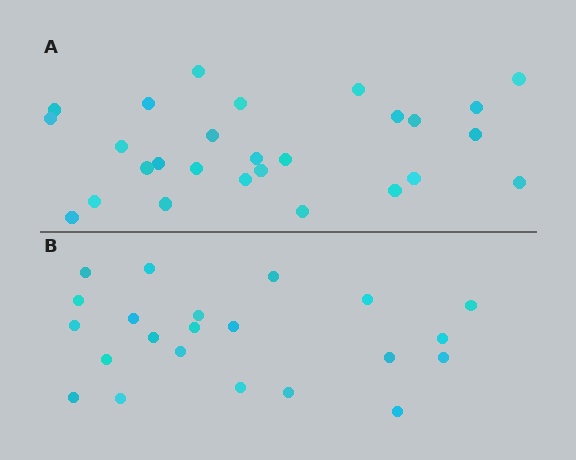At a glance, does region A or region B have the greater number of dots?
Region A (the top region) has more dots.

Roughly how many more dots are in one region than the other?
Region A has about 5 more dots than region B.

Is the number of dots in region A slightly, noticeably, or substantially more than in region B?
Region A has only slightly more — the two regions are fairly close. The ratio is roughly 1.2 to 1.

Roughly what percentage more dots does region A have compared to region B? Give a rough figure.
About 25% more.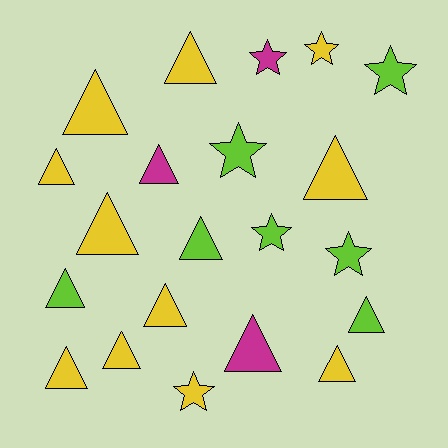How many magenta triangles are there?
There are 2 magenta triangles.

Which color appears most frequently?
Yellow, with 11 objects.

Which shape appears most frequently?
Triangle, with 14 objects.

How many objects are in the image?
There are 21 objects.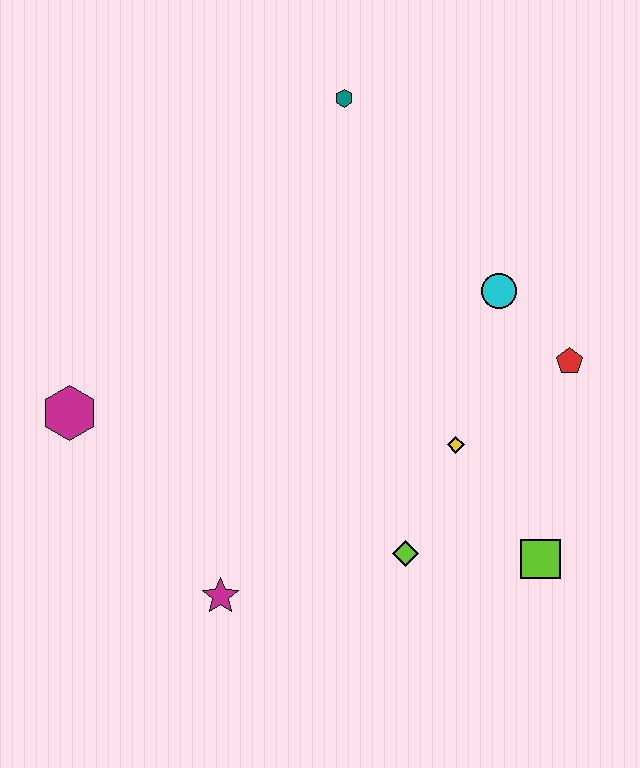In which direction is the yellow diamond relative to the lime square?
The yellow diamond is above the lime square.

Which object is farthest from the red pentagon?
The magenta hexagon is farthest from the red pentagon.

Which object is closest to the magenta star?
The lime diamond is closest to the magenta star.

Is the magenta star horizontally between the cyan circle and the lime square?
No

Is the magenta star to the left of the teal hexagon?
Yes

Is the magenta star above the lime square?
No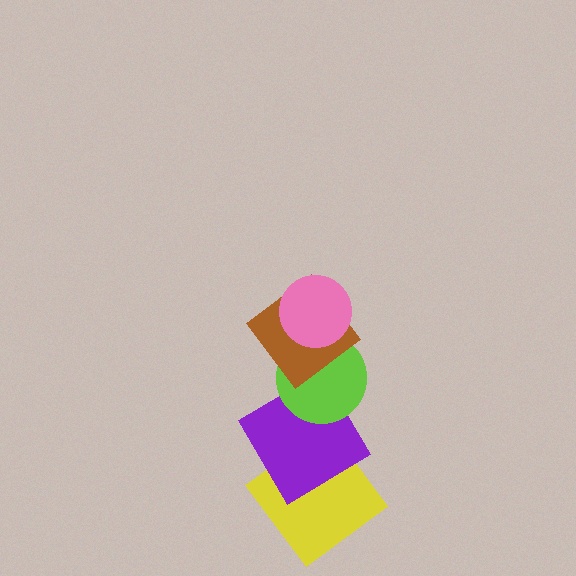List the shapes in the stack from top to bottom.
From top to bottom: the pink circle, the brown diamond, the lime circle, the purple diamond, the yellow diamond.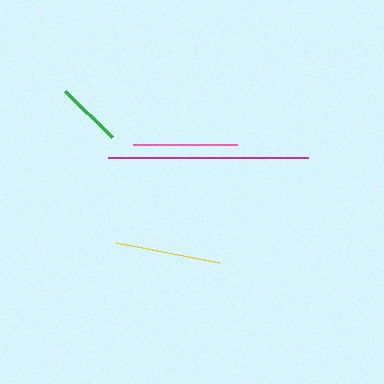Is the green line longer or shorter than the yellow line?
The yellow line is longer than the green line.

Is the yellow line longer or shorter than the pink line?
The yellow line is longer than the pink line.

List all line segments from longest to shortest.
From longest to shortest: magenta, yellow, pink, green.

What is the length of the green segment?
The green segment is approximately 66 pixels long.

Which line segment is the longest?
The magenta line is the longest at approximately 200 pixels.